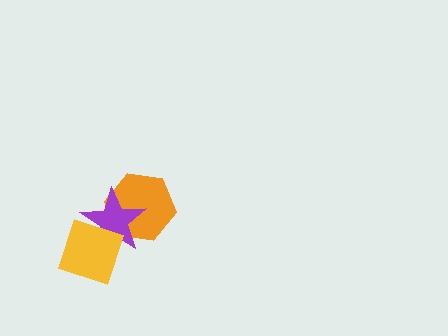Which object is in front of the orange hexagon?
The purple star is in front of the orange hexagon.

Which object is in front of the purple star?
The yellow square is in front of the purple star.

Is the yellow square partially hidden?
No, no other shape covers it.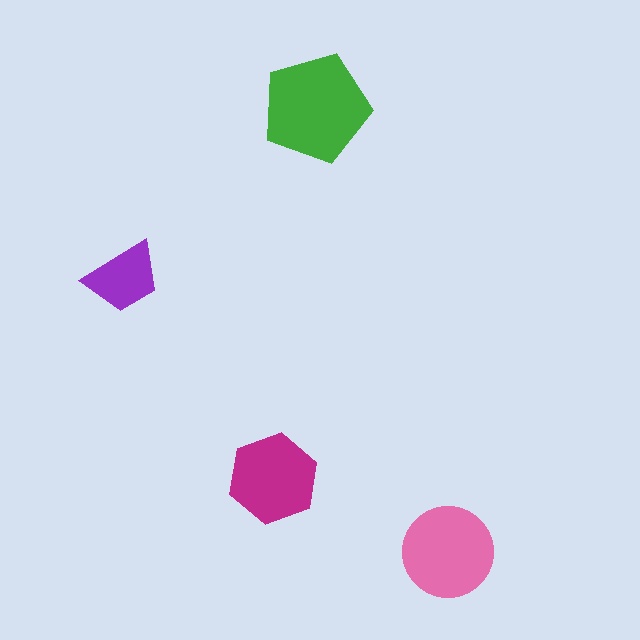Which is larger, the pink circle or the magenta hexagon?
The pink circle.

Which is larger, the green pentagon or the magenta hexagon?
The green pentagon.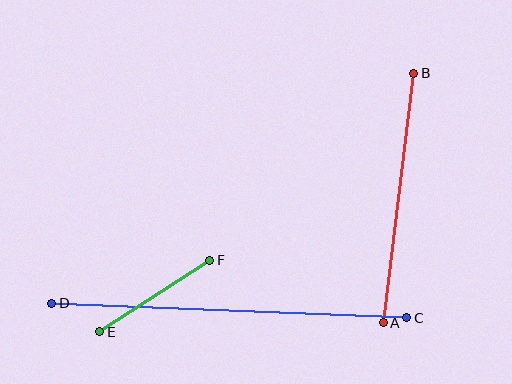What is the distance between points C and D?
The distance is approximately 355 pixels.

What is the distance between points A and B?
The distance is approximately 251 pixels.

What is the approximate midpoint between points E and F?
The midpoint is at approximately (155, 296) pixels.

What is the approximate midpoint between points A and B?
The midpoint is at approximately (399, 198) pixels.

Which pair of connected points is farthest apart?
Points C and D are farthest apart.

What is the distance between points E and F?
The distance is approximately 131 pixels.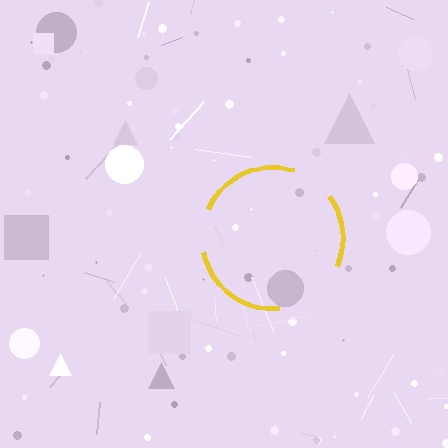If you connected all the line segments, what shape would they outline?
They would outline a circle.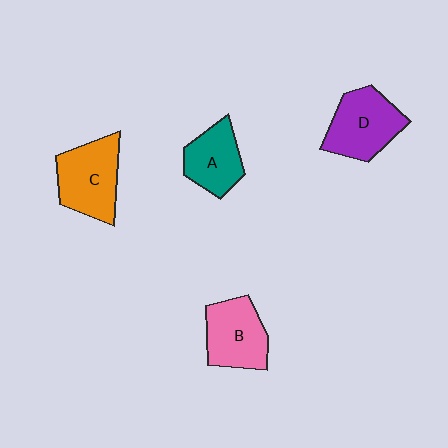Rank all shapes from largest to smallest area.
From largest to smallest: C (orange), D (purple), B (pink), A (teal).